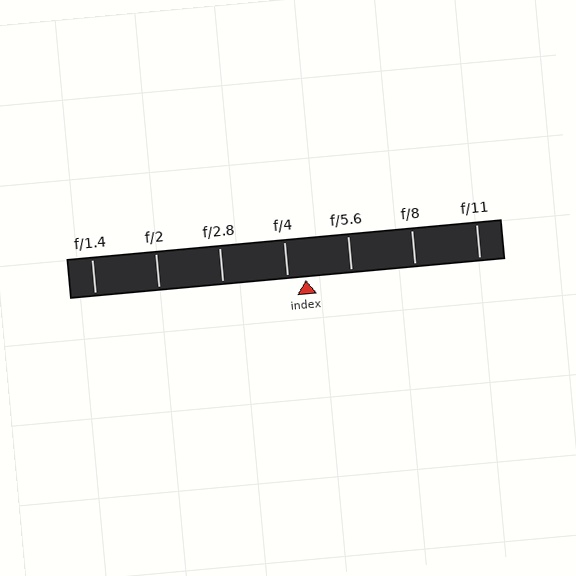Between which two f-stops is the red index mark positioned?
The index mark is between f/4 and f/5.6.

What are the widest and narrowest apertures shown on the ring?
The widest aperture shown is f/1.4 and the narrowest is f/11.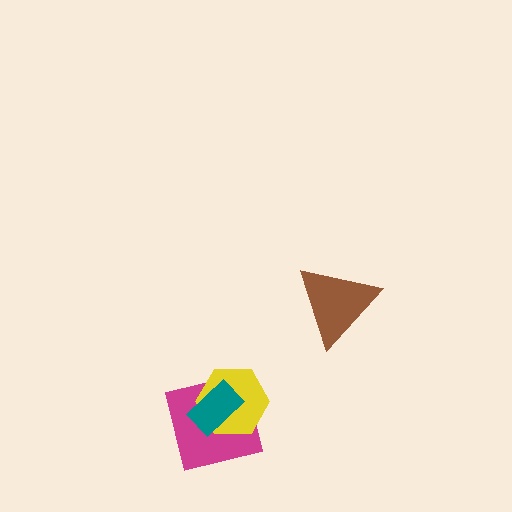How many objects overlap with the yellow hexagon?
2 objects overlap with the yellow hexagon.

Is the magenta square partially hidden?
Yes, it is partially covered by another shape.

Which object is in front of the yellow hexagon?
The teal rectangle is in front of the yellow hexagon.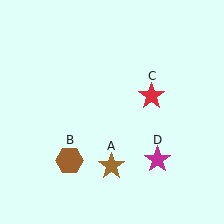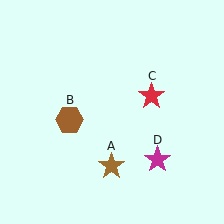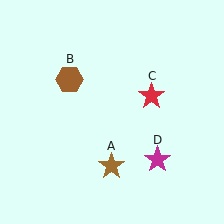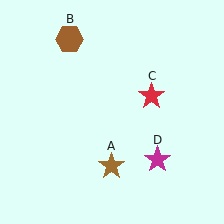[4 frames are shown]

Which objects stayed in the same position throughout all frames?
Brown star (object A) and red star (object C) and magenta star (object D) remained stationary.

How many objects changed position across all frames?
1 object changed position: brown hexagon (object B).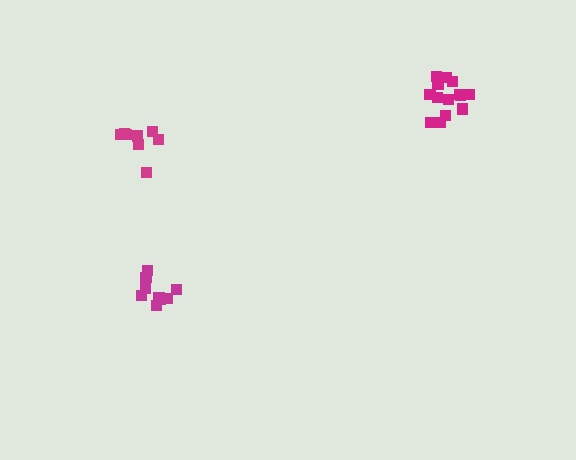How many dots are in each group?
Group 1: 9 dots, Group 2: 14 dots, Group 3: 8 dots (31 total).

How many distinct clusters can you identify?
There are 3 distinct clusters.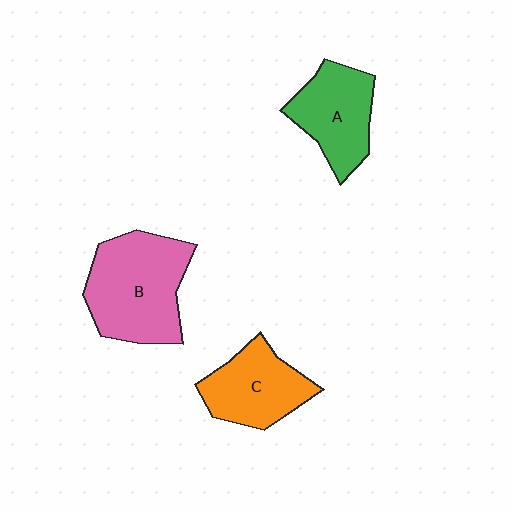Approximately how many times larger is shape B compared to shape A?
Approximately 1.4 times.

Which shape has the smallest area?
Shape C (orange).